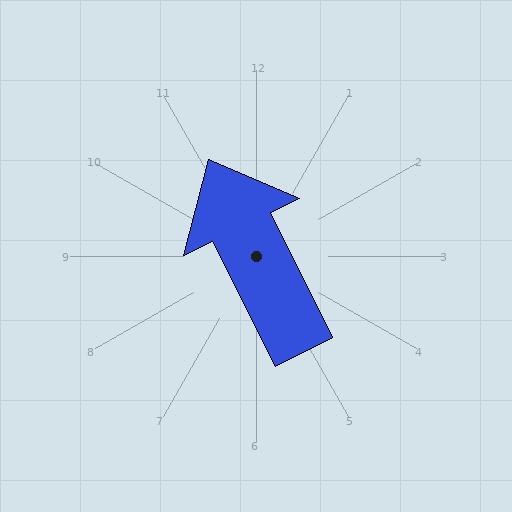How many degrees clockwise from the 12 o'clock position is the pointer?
Approximately 334 degrees.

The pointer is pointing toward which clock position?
Roughly 11 o'clock.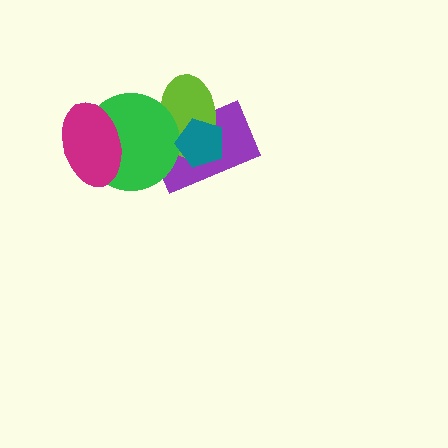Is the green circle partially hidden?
Yes, it is partially covered by another shape.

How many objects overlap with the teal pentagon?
2 objects overlap with the teal pentagon.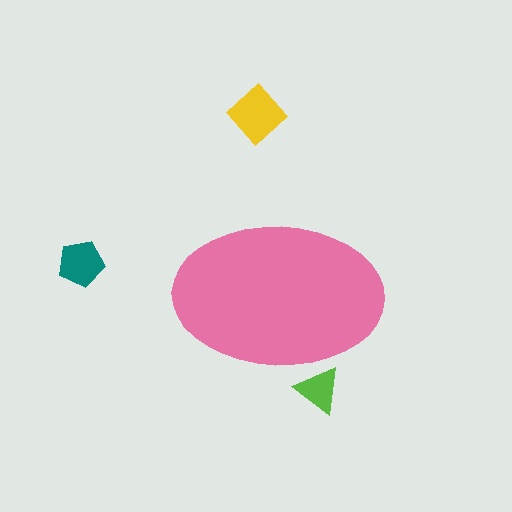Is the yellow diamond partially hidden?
No, the yellow diamond is fully visible.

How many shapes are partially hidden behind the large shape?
1 shape is partially hidden.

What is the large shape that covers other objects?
A pink ellipse.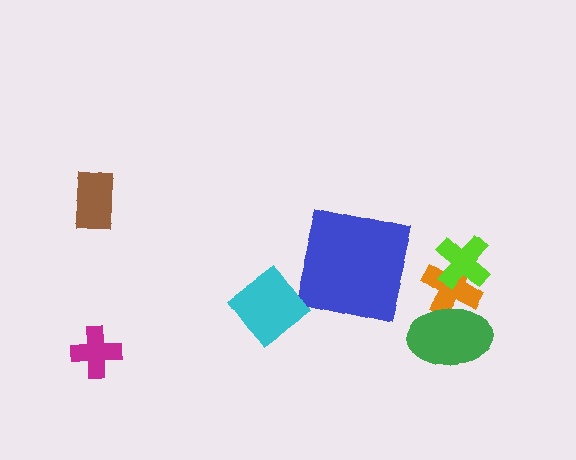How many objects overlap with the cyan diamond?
0 objects overlap with the cyan diamond.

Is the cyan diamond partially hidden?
No, no other shape covers it.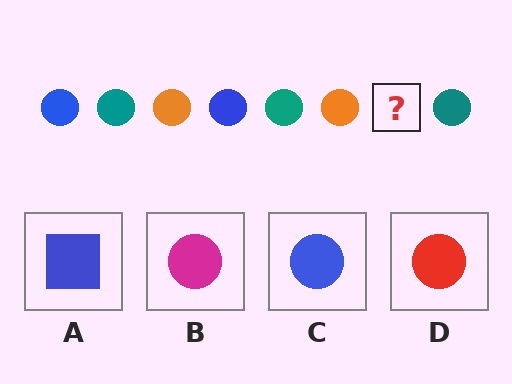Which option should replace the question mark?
Option C.